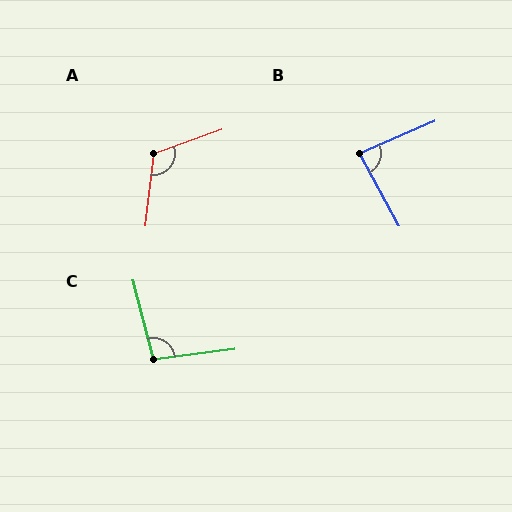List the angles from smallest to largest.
B (85°), C (98°), A (116°).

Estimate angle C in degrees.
Approximately 98 degrees.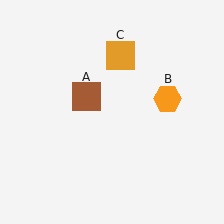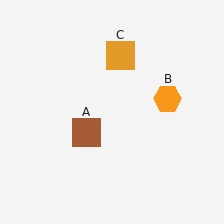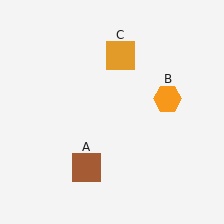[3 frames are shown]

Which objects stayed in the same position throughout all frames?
Orange hexagon (object B) and orange square (object C) remained stationary.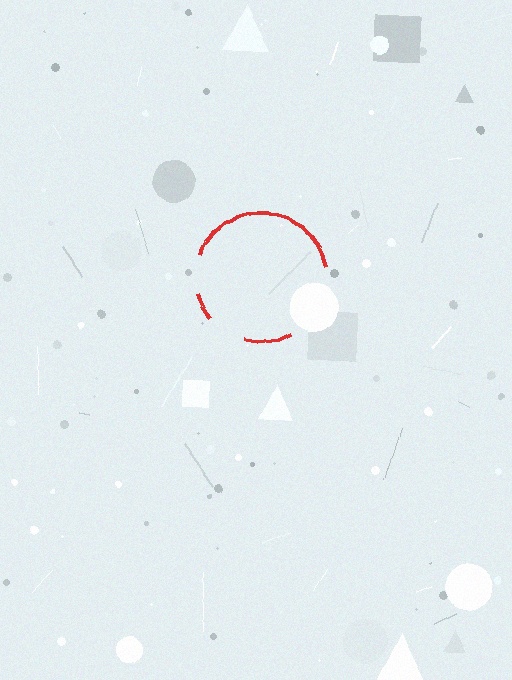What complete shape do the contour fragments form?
The contour fragments form a circle.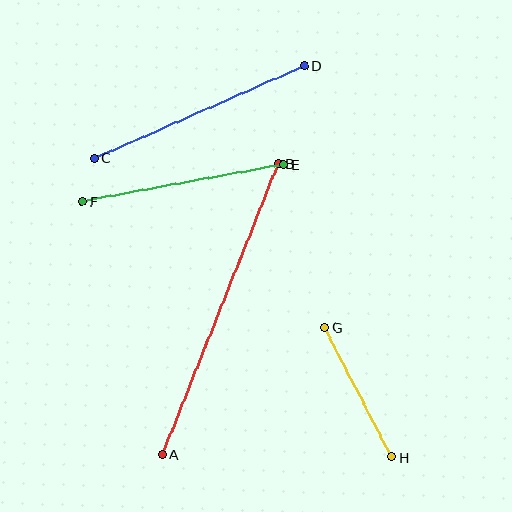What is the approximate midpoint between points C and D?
The midpoint is at approximately (199, 112) pixels.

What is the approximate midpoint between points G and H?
The midpoint is at approximately (358, 392) pixels.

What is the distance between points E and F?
The distance is approximately 204 pixels.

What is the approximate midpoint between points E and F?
The midpoint is at approximately (183, 183) pixels.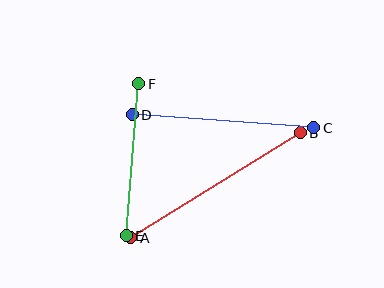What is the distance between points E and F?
The distance is approximately 152 pixels.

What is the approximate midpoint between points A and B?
The midpoint is at approximately (215, 185) pixels.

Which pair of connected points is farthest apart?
Points A and B are farthest apart.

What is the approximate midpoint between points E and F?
The midpoint is at approximately (132, 160) pixels.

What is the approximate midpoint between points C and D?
The midpoint is at approximately (223, 121) pixels.